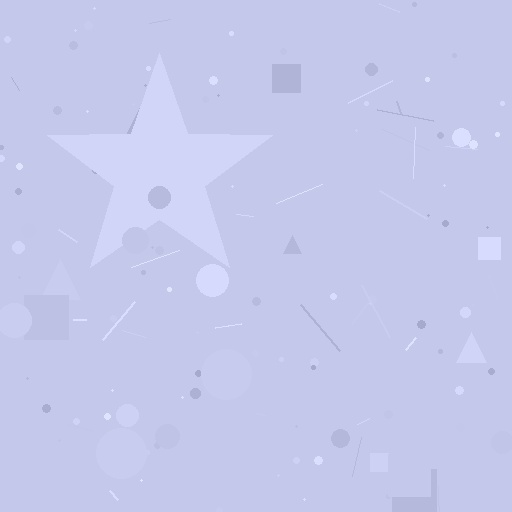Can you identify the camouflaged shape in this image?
The camouflaged shape is a star.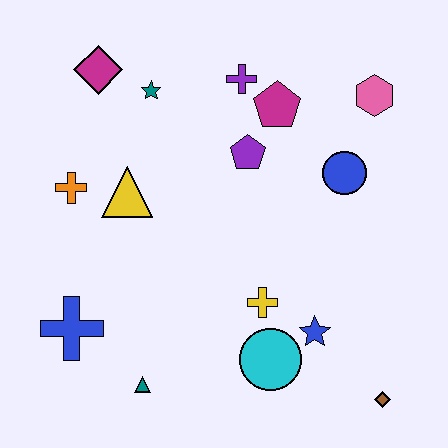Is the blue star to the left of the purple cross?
No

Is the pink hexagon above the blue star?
Yes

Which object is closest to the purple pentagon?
The magenta pentagon is closest to the purple pentagon.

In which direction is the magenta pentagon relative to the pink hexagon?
The magenta pentagon is to the left of the pink hexagon.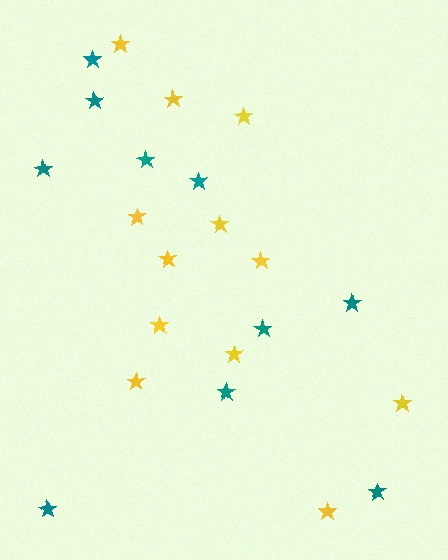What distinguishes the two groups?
There are 2 groups: one group of teal stars (10) and one group of yellow stars (12).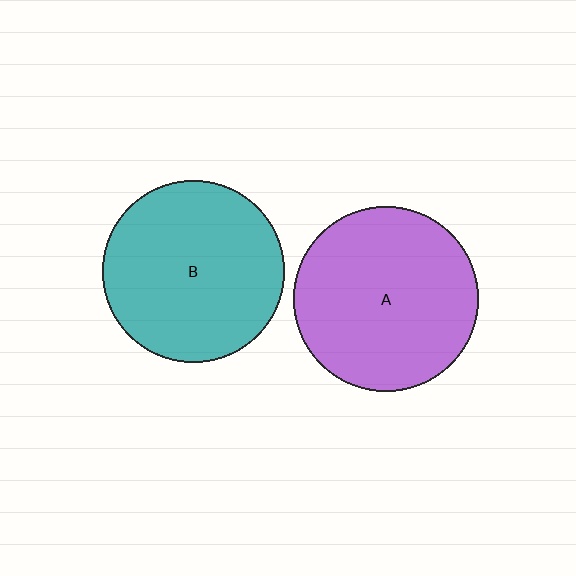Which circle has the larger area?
Circle A (purple).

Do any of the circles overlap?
No, none of the circles overlap.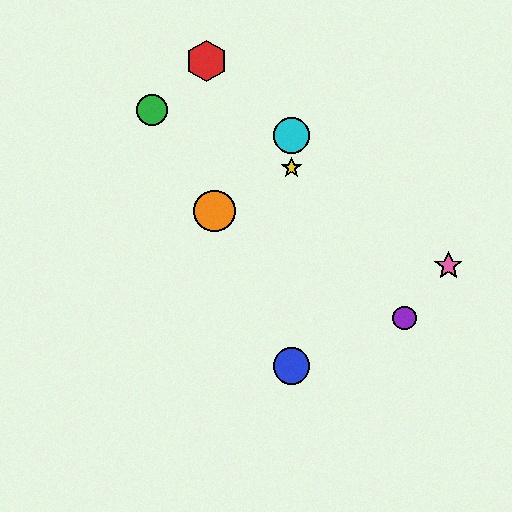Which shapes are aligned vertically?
The blue circle, the yellow star, the cyan circle are aligned vertically.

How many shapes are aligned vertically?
3 shapes (the blue circle, the yellow star, the cyan circle) are aligned vertically.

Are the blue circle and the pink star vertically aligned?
No, the blue circle is at x≈291 and the pink star is at x≈448.